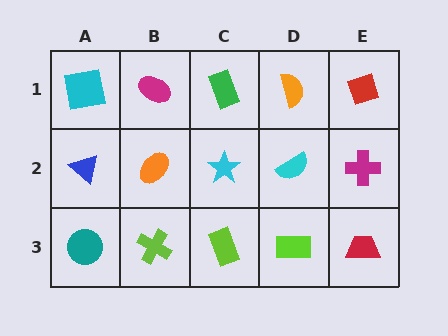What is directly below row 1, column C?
A cyan star.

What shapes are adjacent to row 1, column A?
A blue triangle (row 2, column A), a magenta ellipse (row 1, column B).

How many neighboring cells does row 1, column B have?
3.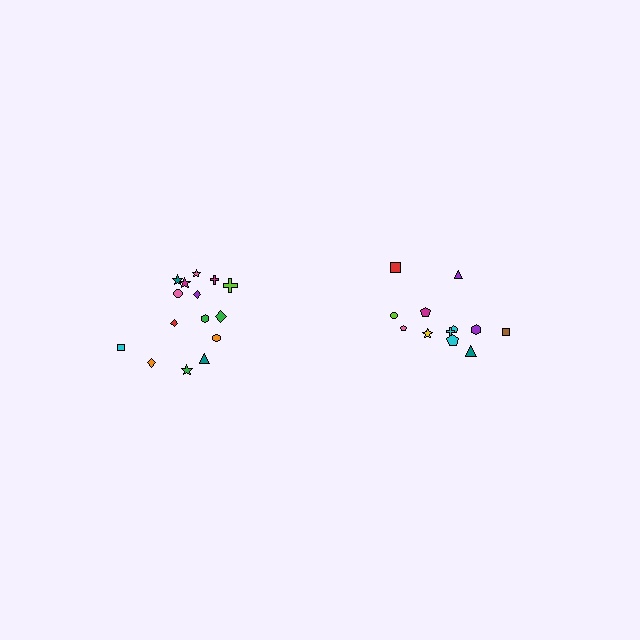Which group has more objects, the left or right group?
The left group.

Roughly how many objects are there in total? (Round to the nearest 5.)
Roughly 25 objects in total.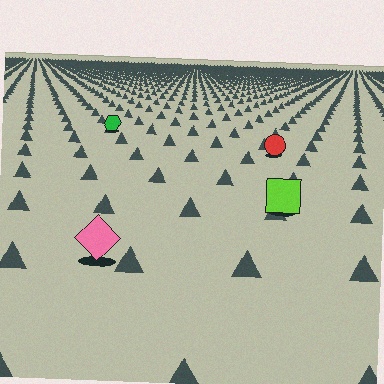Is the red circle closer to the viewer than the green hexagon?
Yes. The red circle is closer — you can tell from the texture gradient: the ground texture is coarser near it.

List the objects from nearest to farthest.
From nearest to farthest: the pink diamond, the lime square, the red circle, the green hexagon.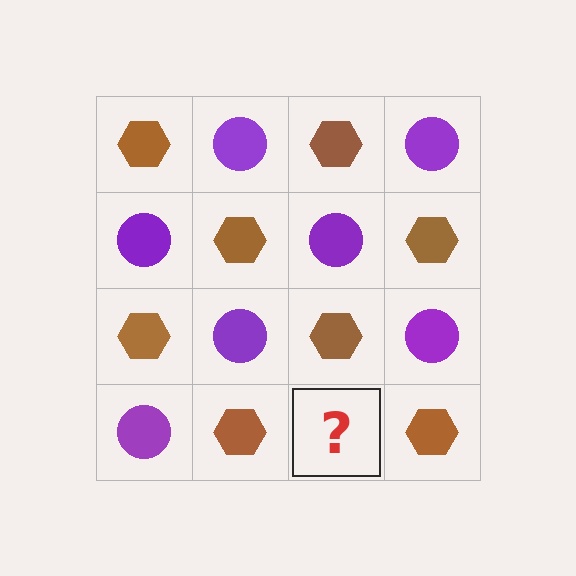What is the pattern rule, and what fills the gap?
The rule is that it alternates brown hexagon and purple circle in a checkerboard pattern. The gap should be filled with a purple circle.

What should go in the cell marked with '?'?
The missing cell should contain a purple circle.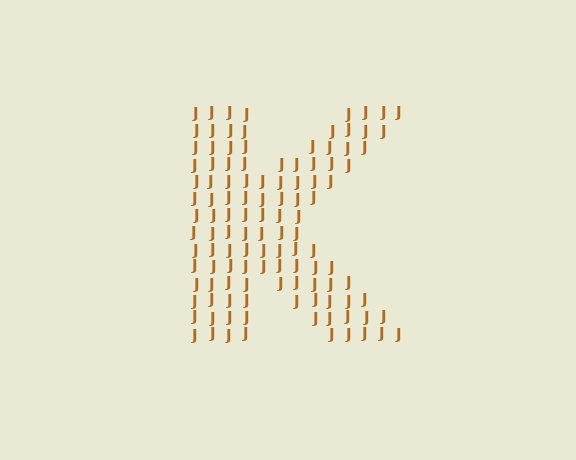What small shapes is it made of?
It is made of small letter J's.